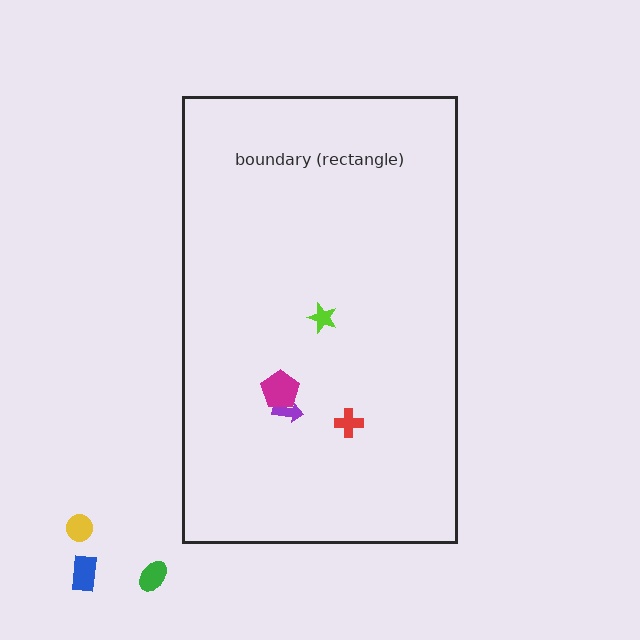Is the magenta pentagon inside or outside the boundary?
Inside.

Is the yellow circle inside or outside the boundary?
Outside.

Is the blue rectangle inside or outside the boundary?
Outside.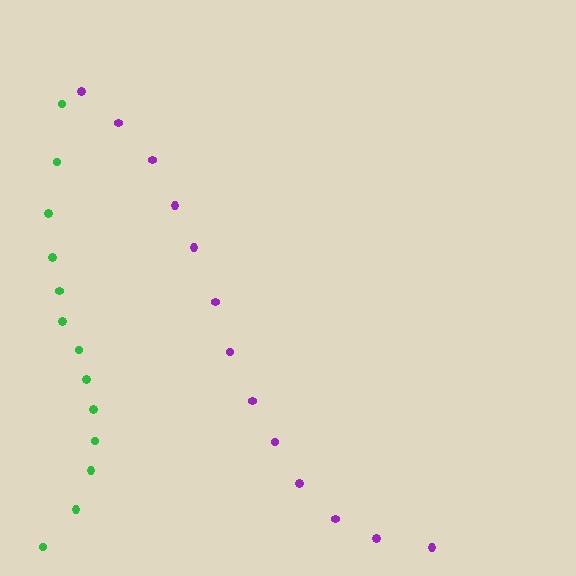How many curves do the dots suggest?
There are 2 distinct paths.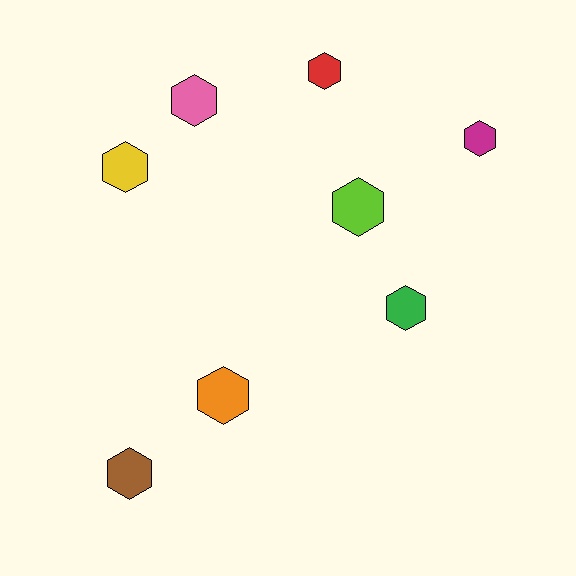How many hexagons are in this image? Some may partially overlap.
There are 8 hexagons.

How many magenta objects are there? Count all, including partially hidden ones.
There is 1 magenta object.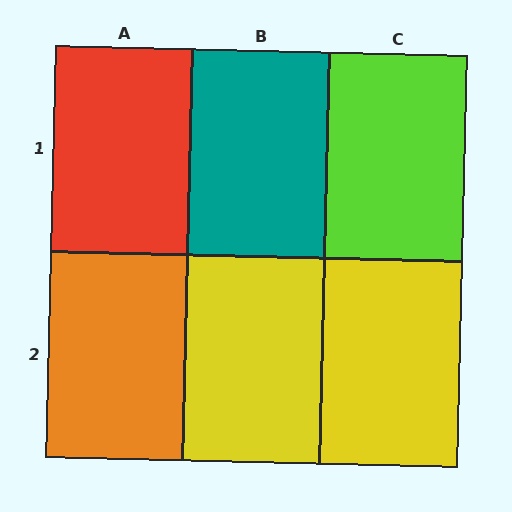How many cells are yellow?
2 cells are yellow.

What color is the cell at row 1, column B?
Teal.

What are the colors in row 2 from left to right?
Orange, yellow, yellow.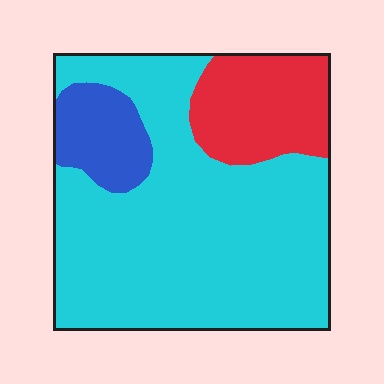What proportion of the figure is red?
Red takes up between a sixth and a third of the figure.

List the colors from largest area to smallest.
From largest to smallest: cyan, red, blue.